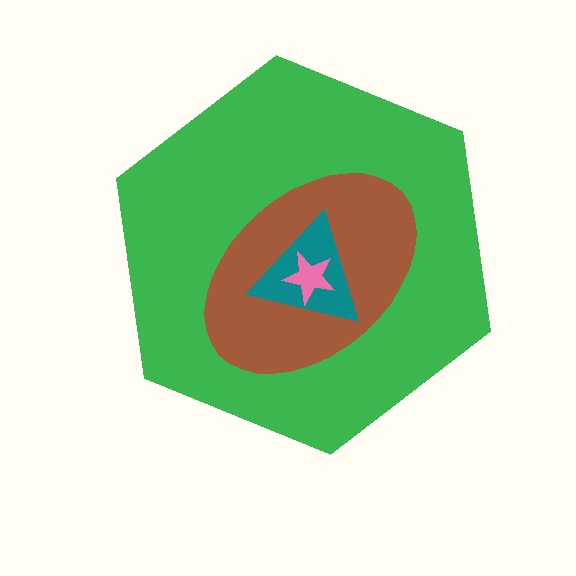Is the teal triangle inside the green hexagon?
Yes.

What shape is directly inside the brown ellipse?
The teal triangle.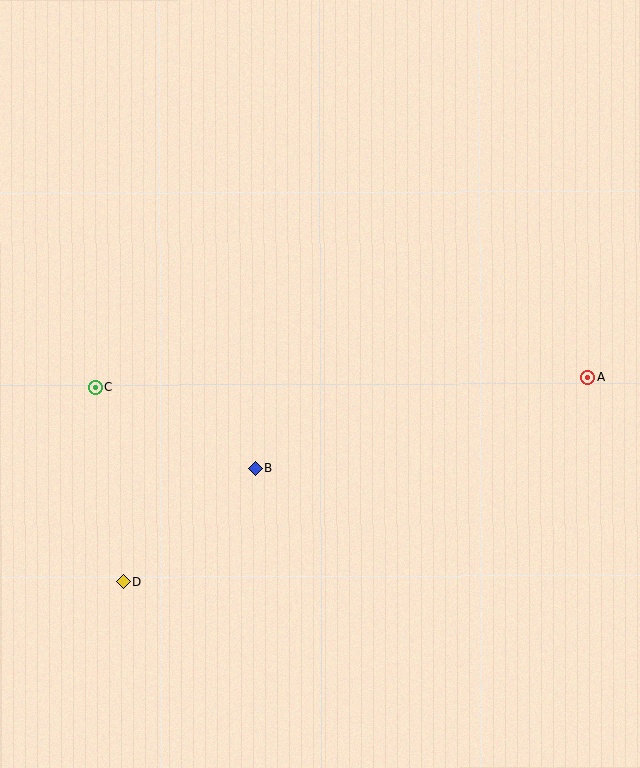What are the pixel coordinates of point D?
Point D is at (123, 581).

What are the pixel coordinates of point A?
Point A is at (587, 377).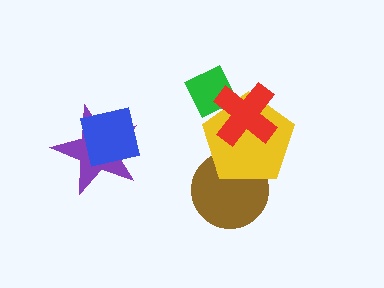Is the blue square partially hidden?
No, no other shape covers it.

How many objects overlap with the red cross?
2 objects overlap with the red cross.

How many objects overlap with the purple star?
1 object overlaps with the purple star.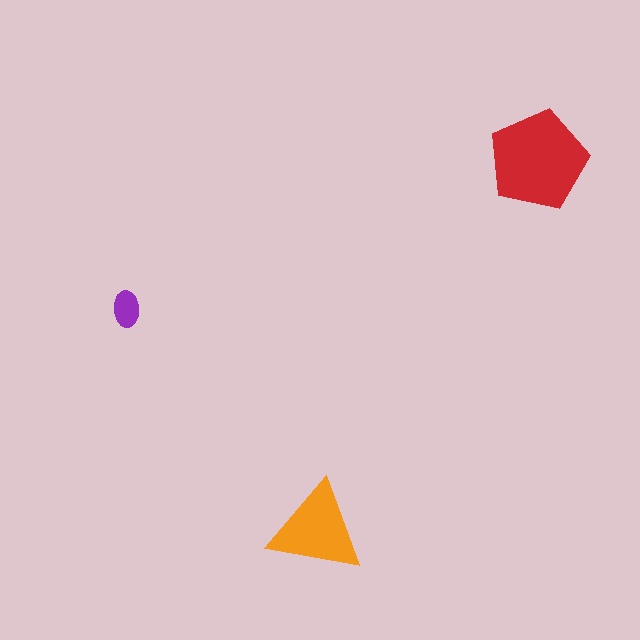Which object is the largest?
The red pentagon.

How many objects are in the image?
There are 3 objects in the image.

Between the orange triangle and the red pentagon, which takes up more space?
The red pentagon.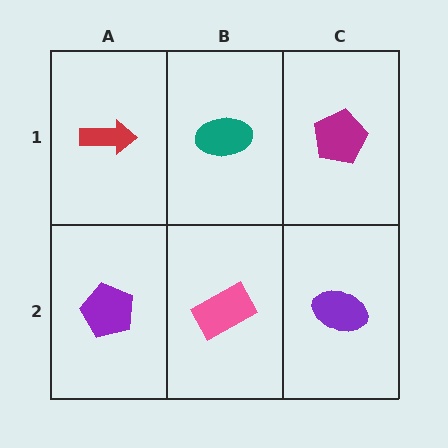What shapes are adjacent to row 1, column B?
A pink rectangle (row 2, column B), a red arrow (row 1, column A), a magenta pentagon (row 1, column C).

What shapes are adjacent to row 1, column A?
A purple pentagon (row 2, column A), a teal ellipse (row 1, column B).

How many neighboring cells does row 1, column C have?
2.